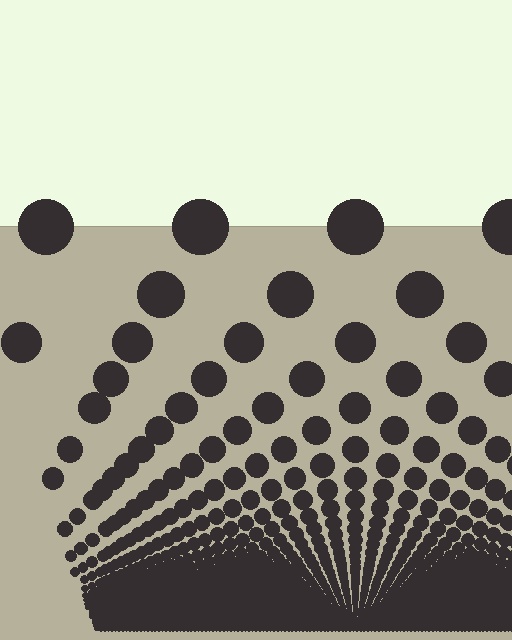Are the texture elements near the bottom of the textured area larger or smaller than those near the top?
Smaller. The gradient is inverted — elements near the bottom are smaller and denser.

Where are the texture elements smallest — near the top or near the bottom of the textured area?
Near the bottom.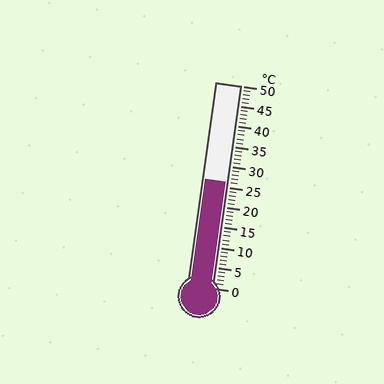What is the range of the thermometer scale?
The thermometer scale ranges from 0°C to 50°C.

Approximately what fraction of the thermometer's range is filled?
The thermometer is filled to approximately 50% of its range.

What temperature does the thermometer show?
The thermometer shows approximately 26°C.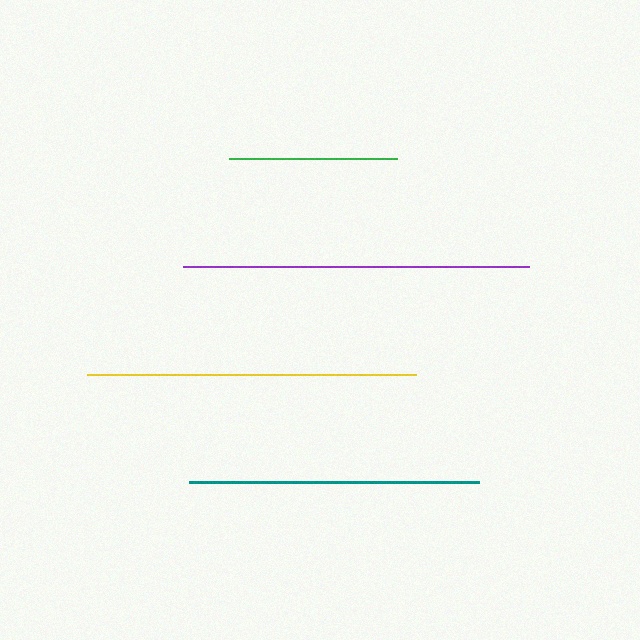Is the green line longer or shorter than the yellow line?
The yellow line is longer than the green line.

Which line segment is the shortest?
The green line is the shortest at approximately 168 pixels.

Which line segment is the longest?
The purple line is the longest at approximately 347 pixels.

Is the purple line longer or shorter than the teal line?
The purple line is longer than the teal line.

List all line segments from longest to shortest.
From longest to shortest: purple, yellow, teal, green.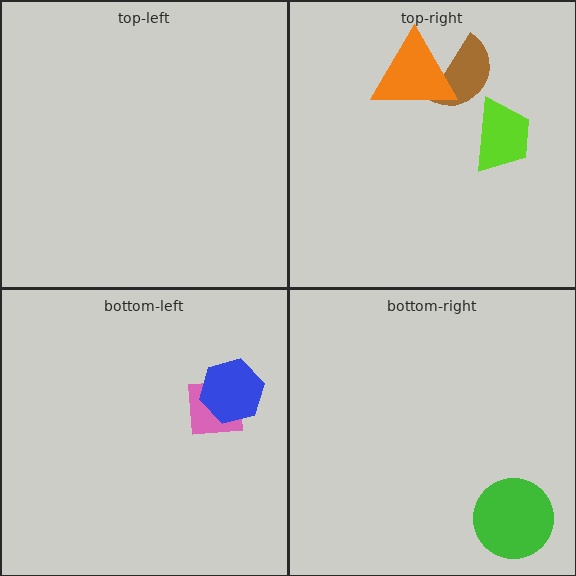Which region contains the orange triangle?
The top-right region.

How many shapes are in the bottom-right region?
1.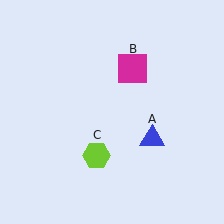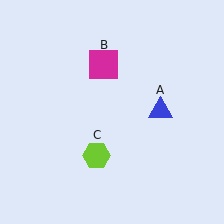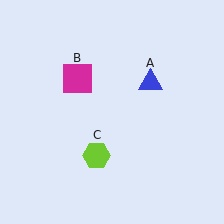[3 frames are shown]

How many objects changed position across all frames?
2 objects changed position: blue triangle (object A), magenta square (object B).